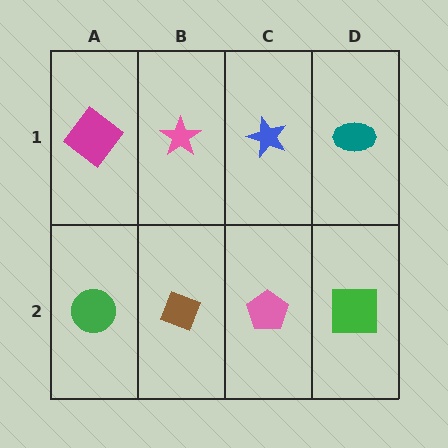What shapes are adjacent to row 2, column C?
A blue star (row 1, column C), a brown diamond (row 2, column B), a green square (row 2, column D).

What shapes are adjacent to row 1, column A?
A green circle (row 2, column A), a pink star (row 1, column B).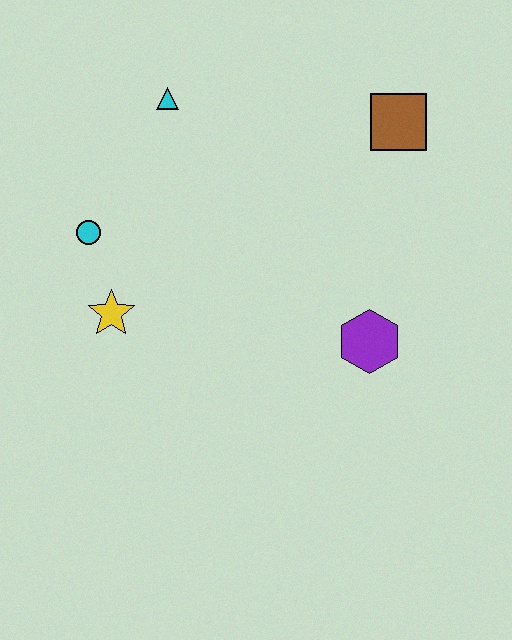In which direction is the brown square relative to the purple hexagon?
The brown square is above the purple hexagon.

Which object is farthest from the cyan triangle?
The purple hexagon is farthest from the cyan triangle.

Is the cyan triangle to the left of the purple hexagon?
Yes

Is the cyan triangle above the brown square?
Yes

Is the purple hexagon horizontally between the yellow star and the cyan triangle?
No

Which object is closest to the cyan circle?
The yellow star is closest to the cyan circle.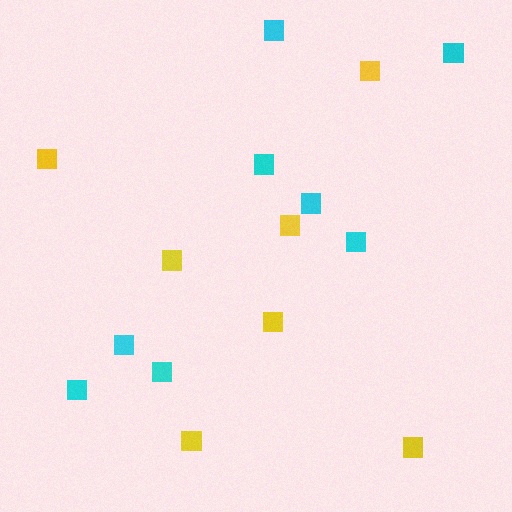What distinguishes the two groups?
There are 2 groups: one group of yellow squares (7) and one group of cyan squares (8).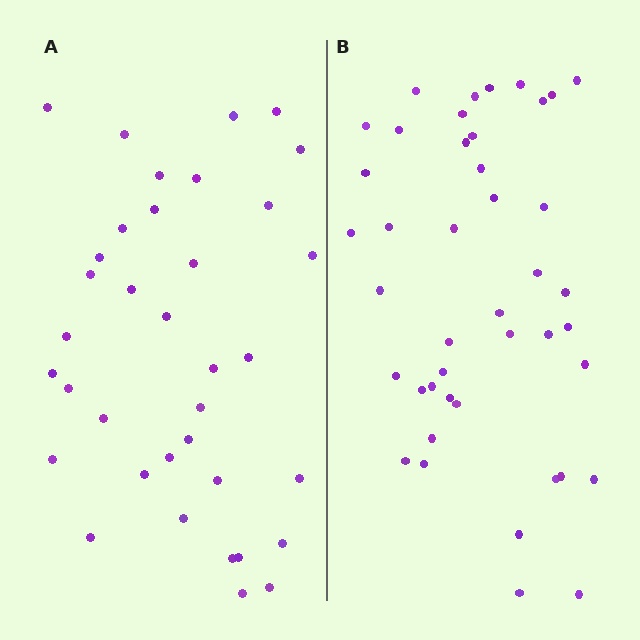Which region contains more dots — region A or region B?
Region B (the right region) has more dots.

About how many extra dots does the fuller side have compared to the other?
Region B has roughly 8 or so more dots than region A.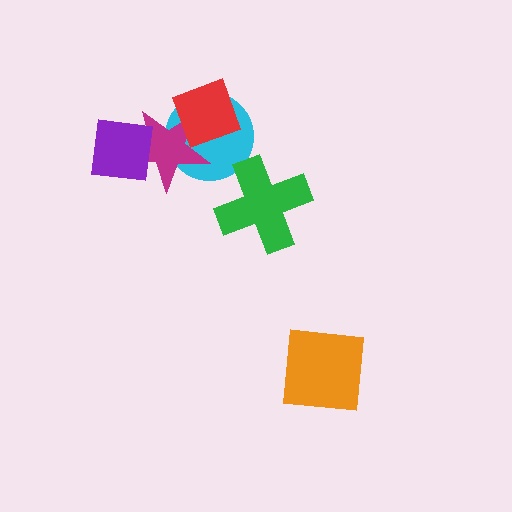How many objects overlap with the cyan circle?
2 objects overlap with the cyan circle.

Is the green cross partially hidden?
No, no other shape covers it.